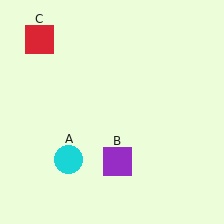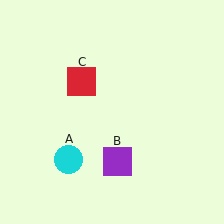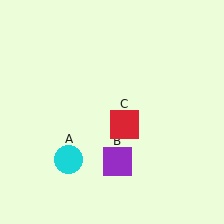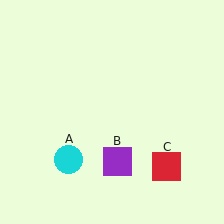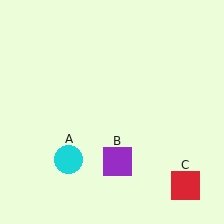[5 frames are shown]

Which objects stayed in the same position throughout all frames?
Cyan circle (object A) and purple square (object B) remained stationary.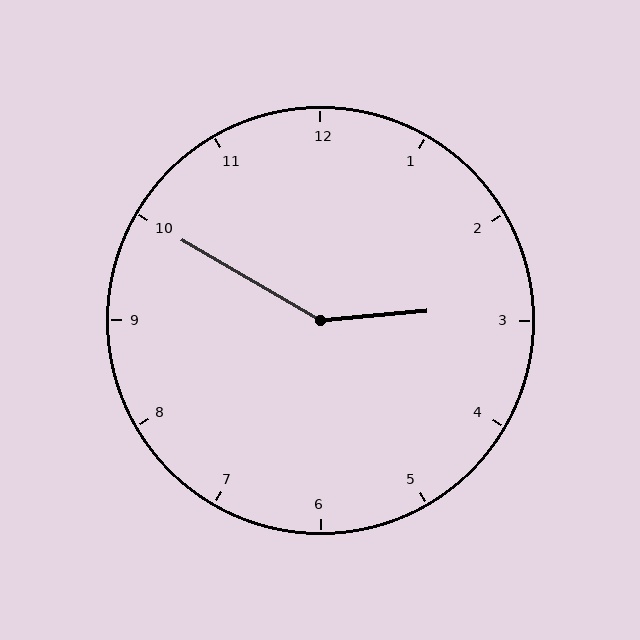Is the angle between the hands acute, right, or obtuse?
It is obtuse.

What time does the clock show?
2:50.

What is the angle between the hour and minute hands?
Approximately 145 degrees.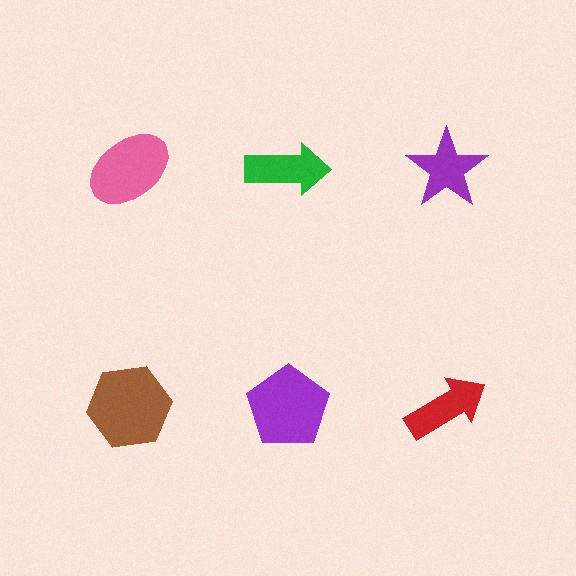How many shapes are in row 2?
3 shapes.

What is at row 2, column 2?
A purple pentagon.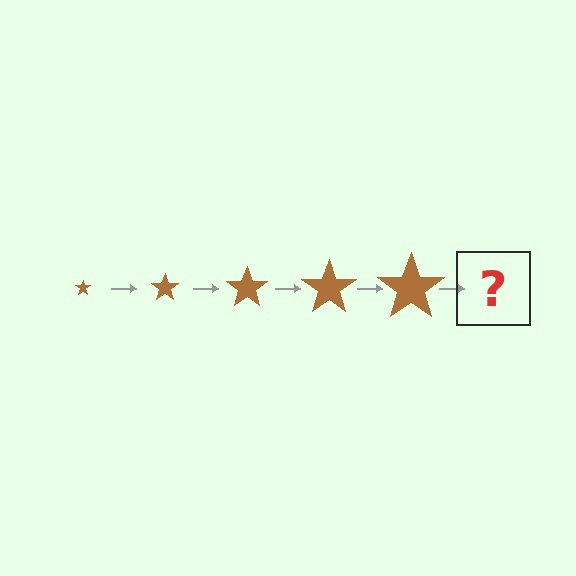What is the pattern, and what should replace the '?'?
The pattern is that the star gets progressively larger each step. The '?' should be a brown star, larger than the previous one.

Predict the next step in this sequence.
The next step is a brown star, larger than the previous one.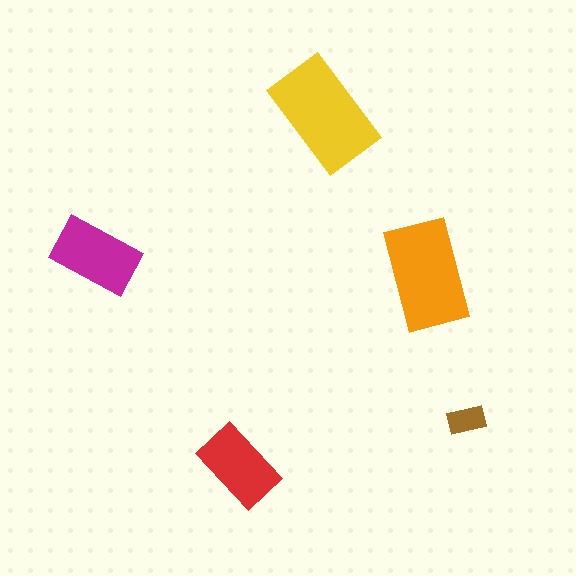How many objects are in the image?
There are 5 objects in the image.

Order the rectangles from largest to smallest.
the yellow one, the orange one, the magenta one, the red one, the brown one.